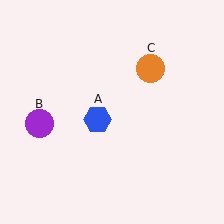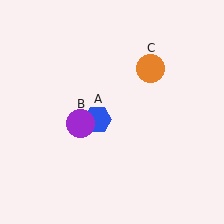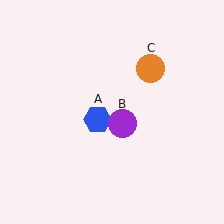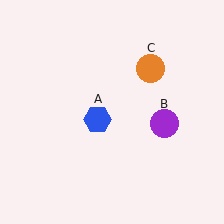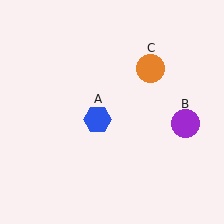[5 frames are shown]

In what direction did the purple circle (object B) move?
The purple circle (object B) moved right.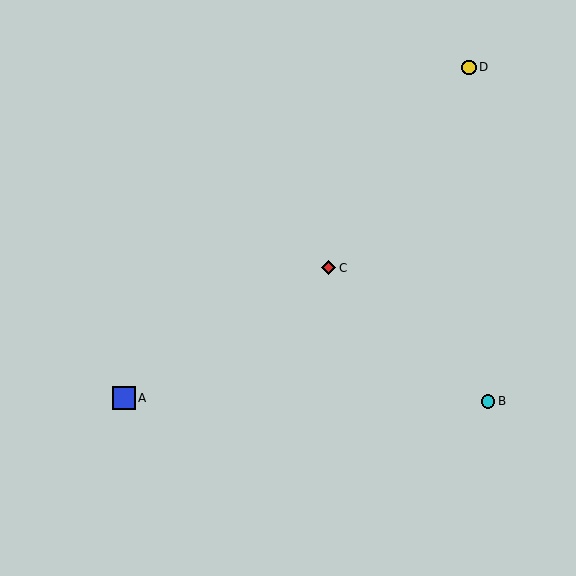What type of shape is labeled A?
Shape A is a blue square.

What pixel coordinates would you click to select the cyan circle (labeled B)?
Click at (488, 401) to select the cyan circle B.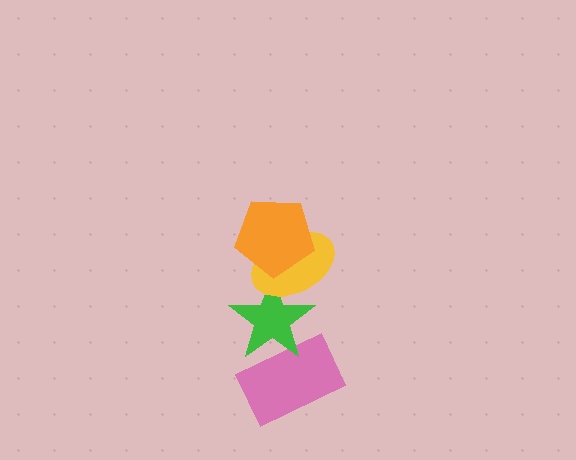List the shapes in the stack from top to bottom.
From top to bottom: the orange pentagon, the yellow ellipse, the green star, the pink rectangle.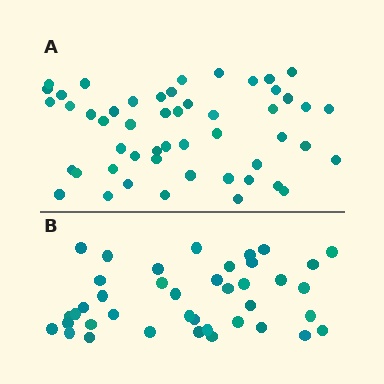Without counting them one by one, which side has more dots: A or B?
Region A (the top region) has more dots.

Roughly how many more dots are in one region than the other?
Region A has roughly 12 or so more dots than region B.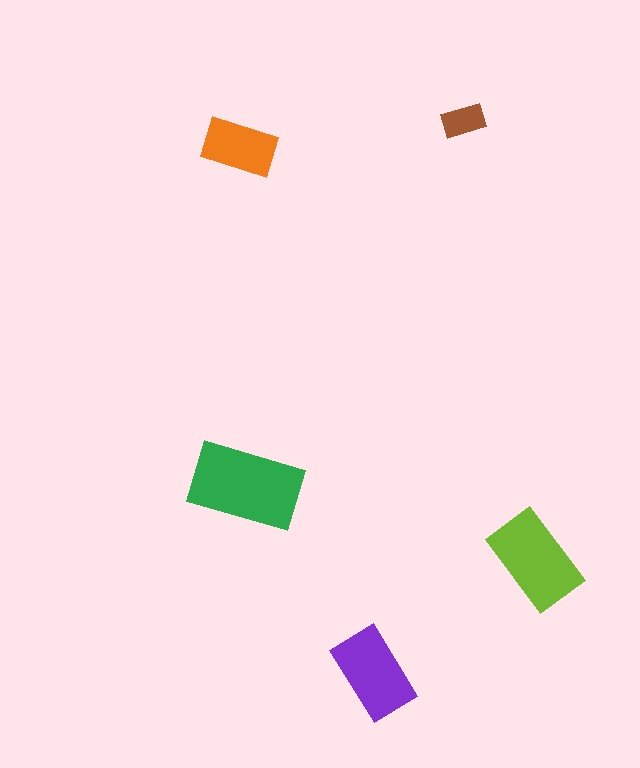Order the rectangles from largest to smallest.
the green one, the lime one, the purple one, the orange one, the brown one.